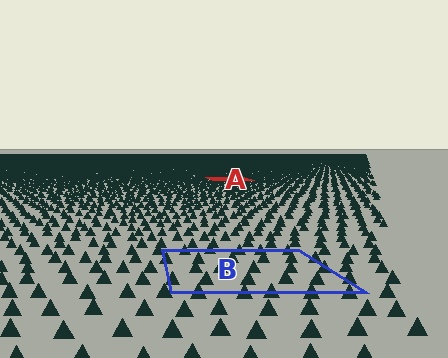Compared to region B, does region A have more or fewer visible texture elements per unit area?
Region A has more texture elements per unit area — they are packed more densely because it is farther away.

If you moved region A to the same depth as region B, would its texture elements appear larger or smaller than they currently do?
They would appear larger. At a closer depth, the same texture elements are projected at a bigger on-screen size.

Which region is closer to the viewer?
Region B is closer. The texture elements there are larger and more spread out.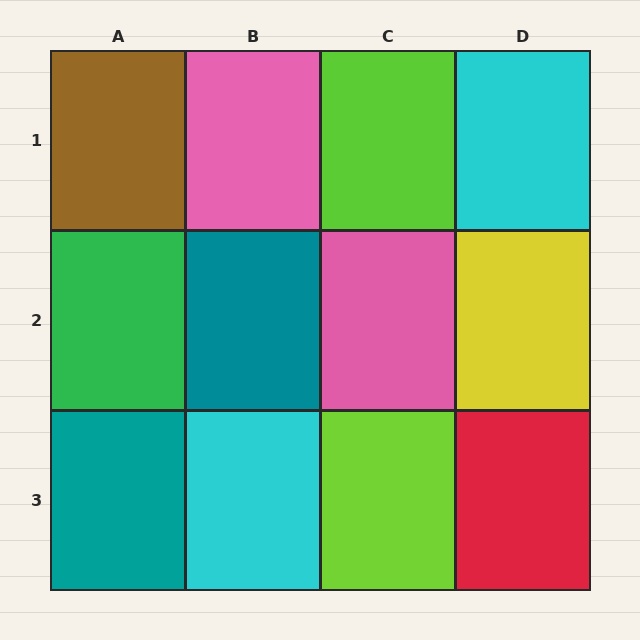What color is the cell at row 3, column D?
Red.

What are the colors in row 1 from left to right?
Brown, pink, lime, cyan.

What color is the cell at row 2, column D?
Yellow.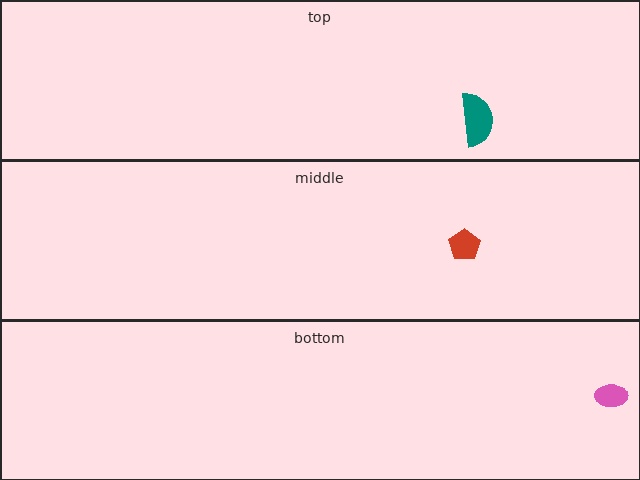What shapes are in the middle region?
The red pentagon.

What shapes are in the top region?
The teal semicircle.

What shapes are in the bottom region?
The pink ellipse.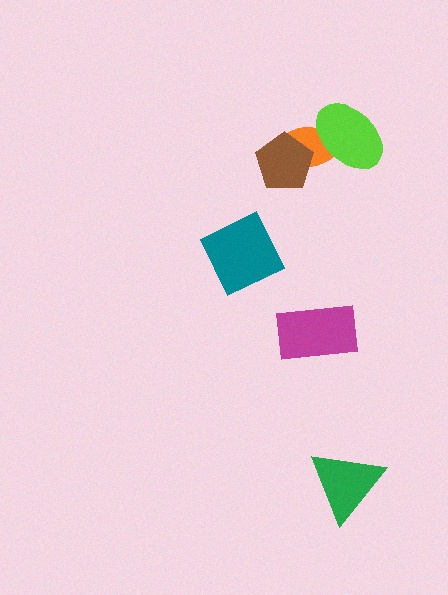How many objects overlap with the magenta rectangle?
0 objects overlap with the magenta rectangle.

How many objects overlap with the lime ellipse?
1 object overlaps with the lime ellipse.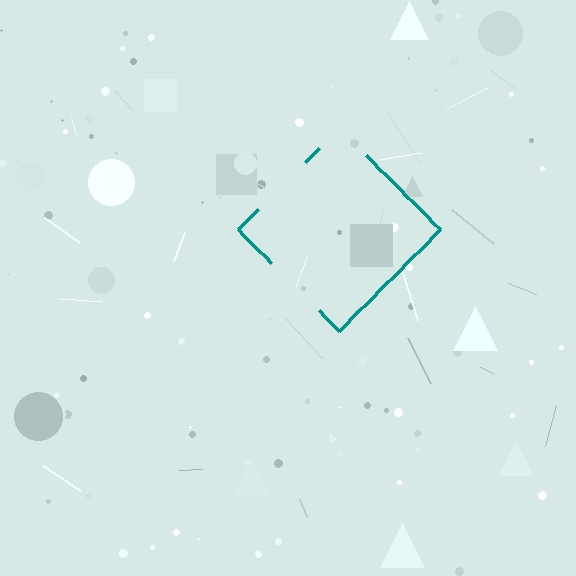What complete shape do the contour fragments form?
The contour fragments form a diamond.